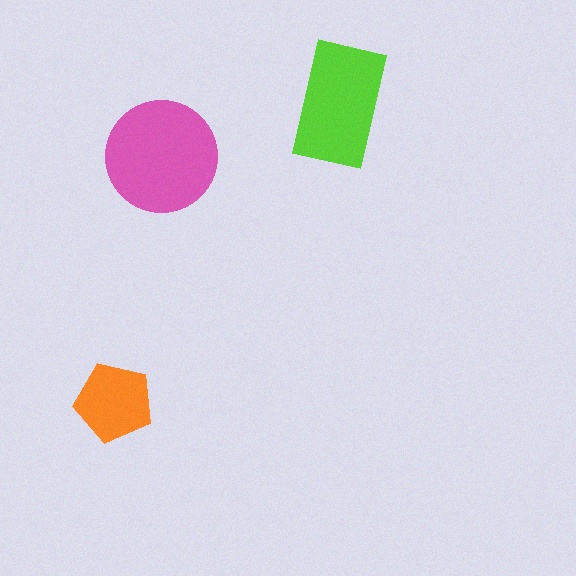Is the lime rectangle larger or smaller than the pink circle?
Smaller.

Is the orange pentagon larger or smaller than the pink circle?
Smaller.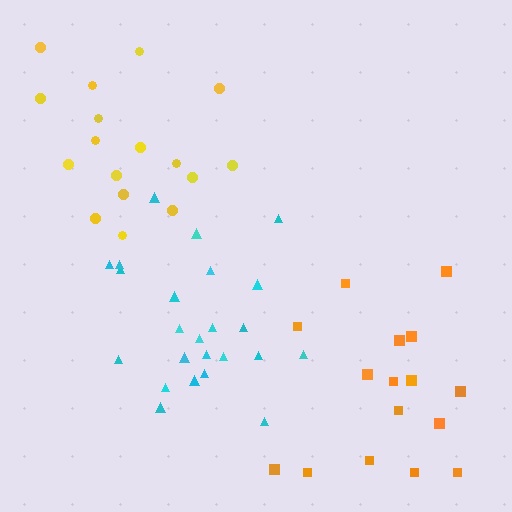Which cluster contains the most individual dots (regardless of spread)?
Cyan (24).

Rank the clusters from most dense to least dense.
cyan, yellow, orange.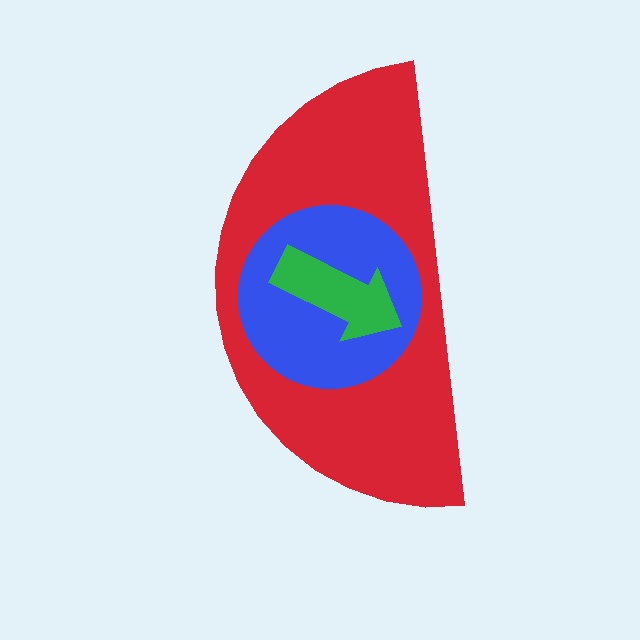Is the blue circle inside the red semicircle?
Yes.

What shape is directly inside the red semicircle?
The blue circle.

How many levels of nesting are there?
3.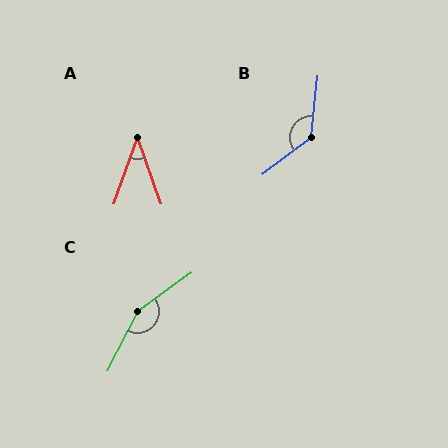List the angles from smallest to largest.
A (39°), B (133°), C (153°).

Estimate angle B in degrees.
Approximately 133 degrees.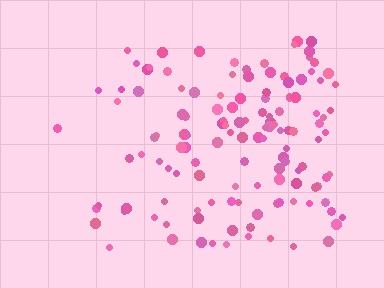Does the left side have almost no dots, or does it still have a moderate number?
Still a moderate number, just noticeably fewer than the right.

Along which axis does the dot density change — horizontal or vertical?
Horizontal.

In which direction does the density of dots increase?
From left to right, with the right side densest.